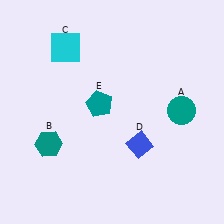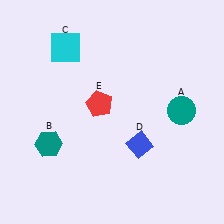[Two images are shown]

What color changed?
The pentagon (E) changed from teal in Image 1 to red in Image 2.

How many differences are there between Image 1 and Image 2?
There is 1 difference between the two images.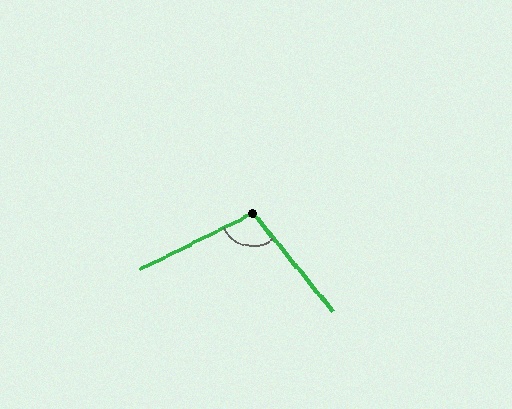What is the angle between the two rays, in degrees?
Approximately 103 degrees.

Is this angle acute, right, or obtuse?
It is obtuse.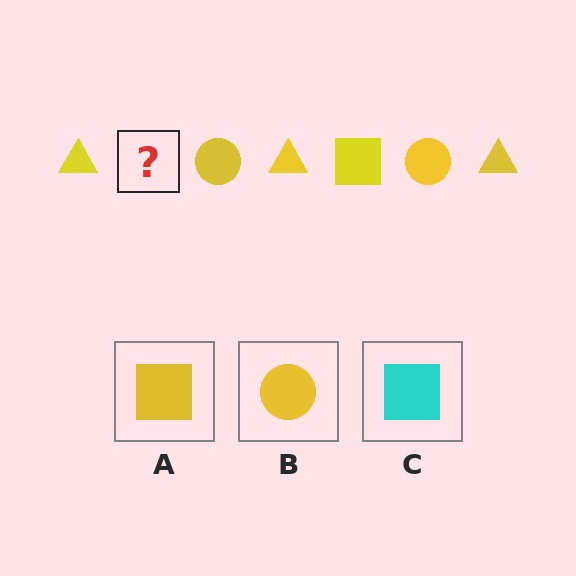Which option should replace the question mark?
Option A.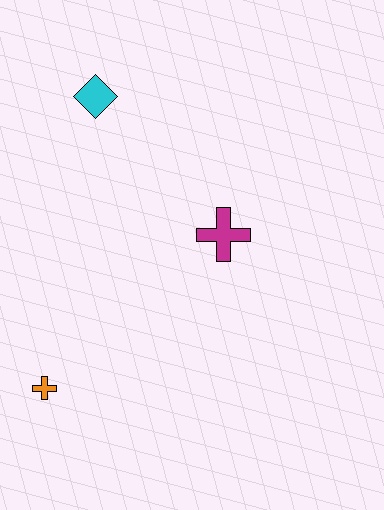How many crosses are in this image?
There are 2 crosses.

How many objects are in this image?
There are 3 objects.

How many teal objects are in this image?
There are no teal objects.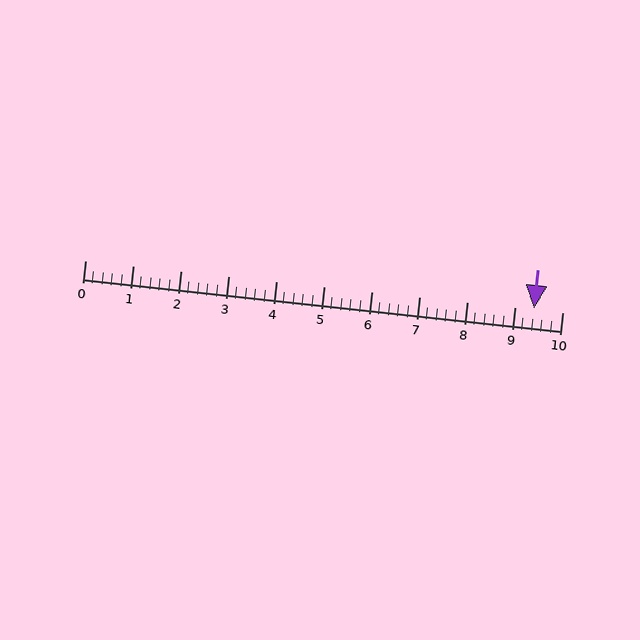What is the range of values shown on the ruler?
The ruler shows values from 0 to 10.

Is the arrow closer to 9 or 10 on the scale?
The arrow is closer to 9.